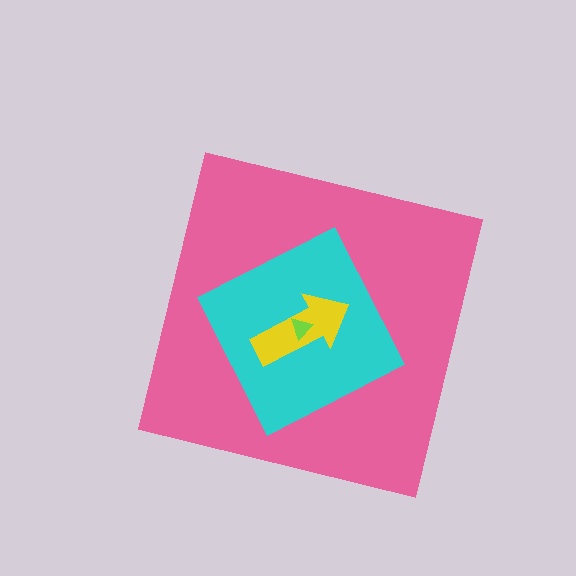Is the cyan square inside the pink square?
Yes.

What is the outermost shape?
The pink square.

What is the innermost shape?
The lime triangle.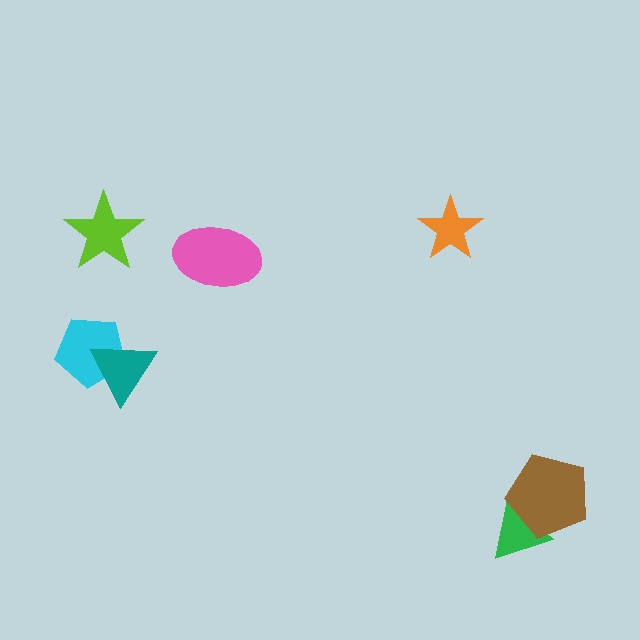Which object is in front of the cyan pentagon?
The teal triangle is in front of the cyan pentagon.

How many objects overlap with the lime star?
0 objects overlap with the lime star.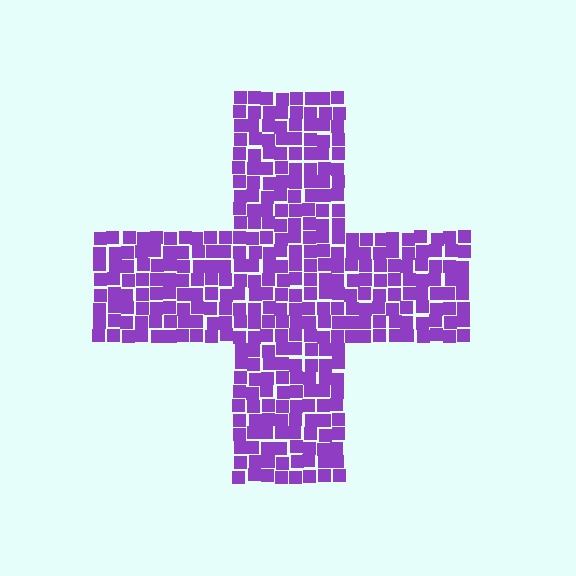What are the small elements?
The small elements are squares.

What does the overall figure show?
The overall figure shows a cross.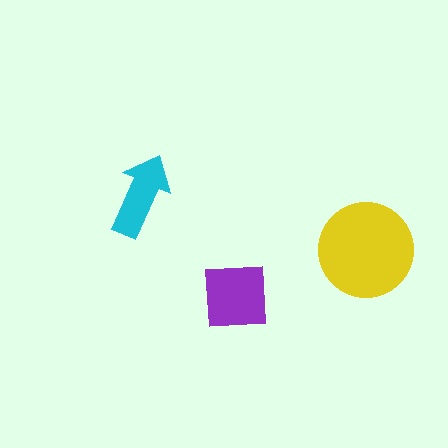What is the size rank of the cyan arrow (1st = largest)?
3rd.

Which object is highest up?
The cyan arrow is topmost.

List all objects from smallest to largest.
The cyan arrow, the purple square, the yellow circle.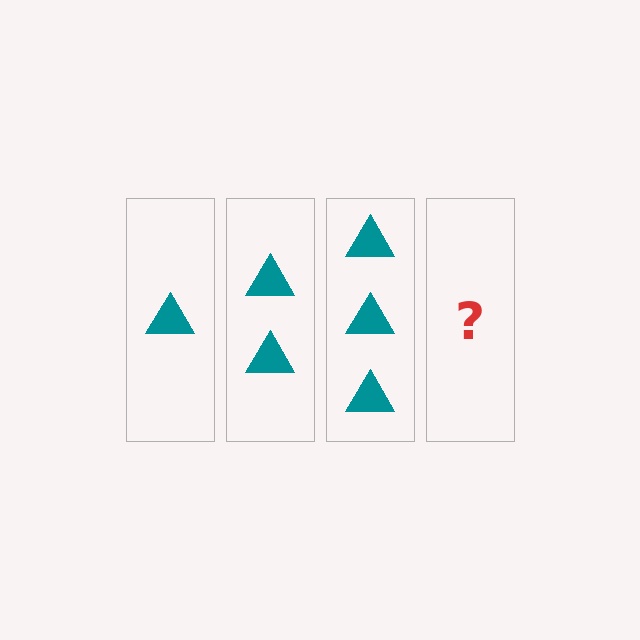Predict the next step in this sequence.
The next step is 4 triangles.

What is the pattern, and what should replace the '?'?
The pattern is that each step adds one more triangle. The '?' should be 4 triangles.